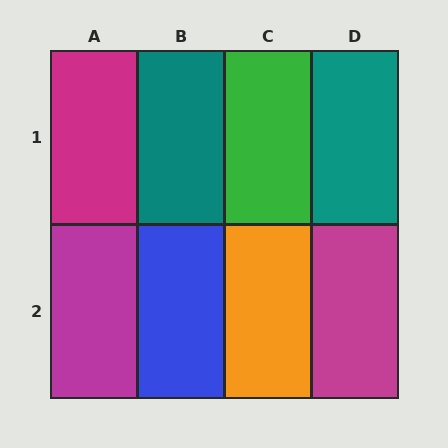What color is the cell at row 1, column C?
Green.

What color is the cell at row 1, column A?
Magenta.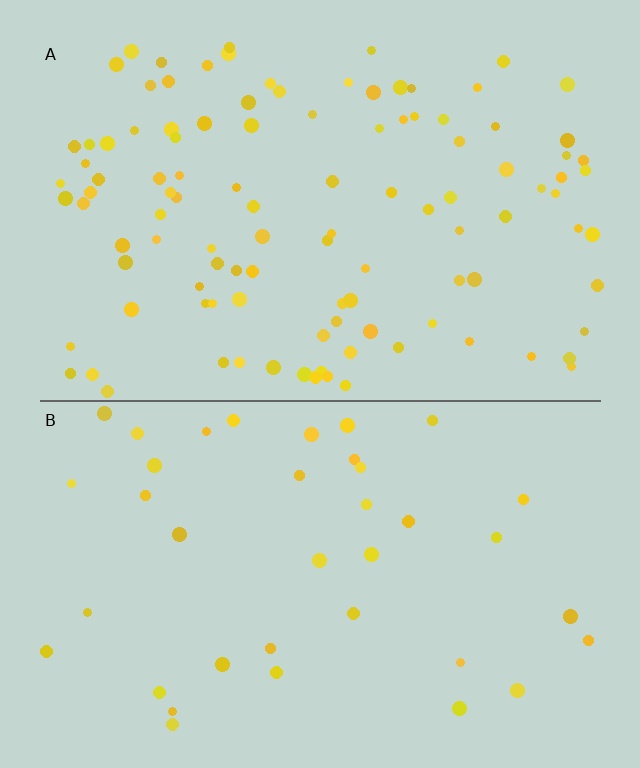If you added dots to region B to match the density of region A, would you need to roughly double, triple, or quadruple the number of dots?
Approximately triple.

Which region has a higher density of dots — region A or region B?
A (the top).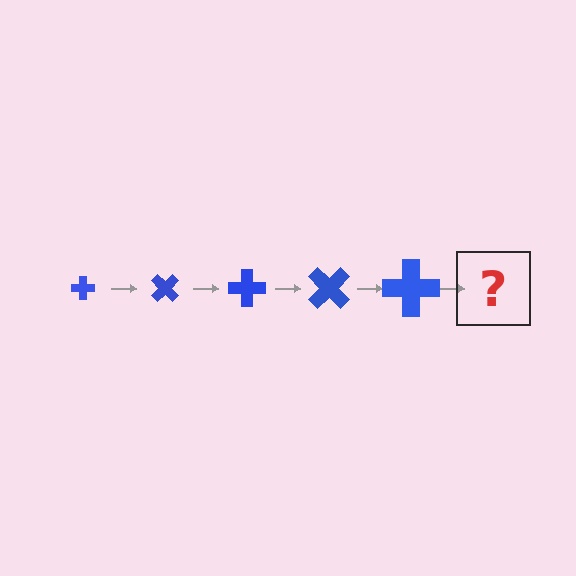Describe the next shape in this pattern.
It should be a cross, larger than the previous one and rotated 225 degrees from the start.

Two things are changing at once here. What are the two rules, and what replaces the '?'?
The two rules are that the cross grows larger each step and it rotates 45 degrees each step. The '?' should be a cross, larger than the previous one and rotated 225 degrees from the start.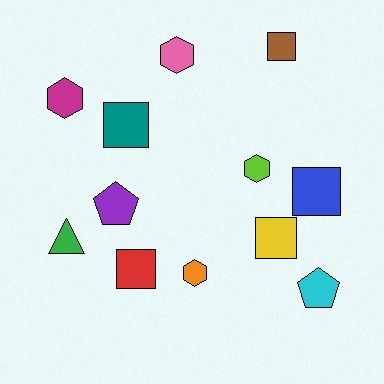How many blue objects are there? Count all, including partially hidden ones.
There is 1 blue object.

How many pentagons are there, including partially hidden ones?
There are 2 pentagons.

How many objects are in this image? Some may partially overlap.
There are 12 objects.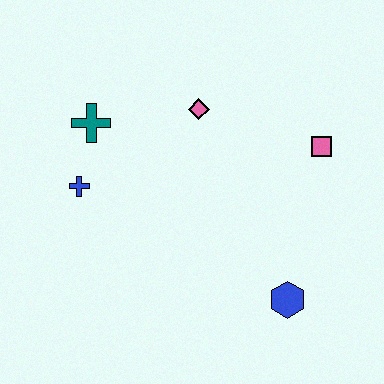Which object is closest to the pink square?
The pink diamond is closest to the pink square.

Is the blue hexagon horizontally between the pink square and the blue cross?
Yes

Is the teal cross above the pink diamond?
No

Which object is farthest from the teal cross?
The blue hexagon is farthest from the teal cross.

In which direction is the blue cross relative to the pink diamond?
The blue cross is to the left of the pink diamond.